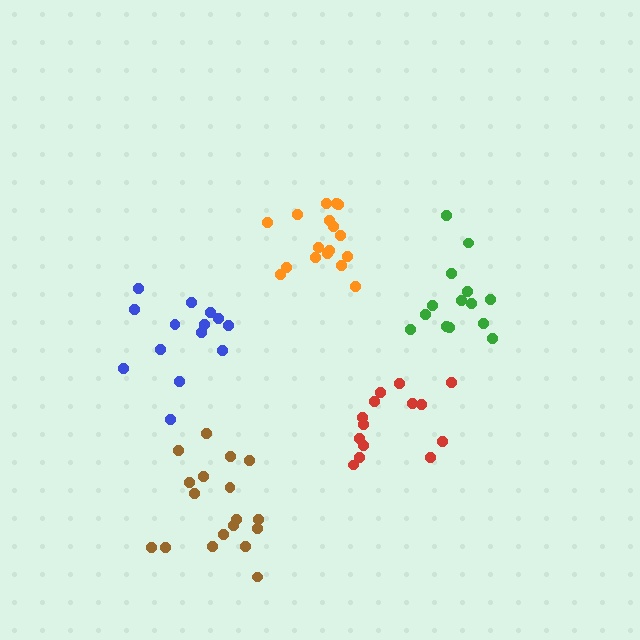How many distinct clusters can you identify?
There are 5 distinct clusters.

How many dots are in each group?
Group 1: 17 dots, Group 2: 14 dots, Group 3: 14 dots, Group 4: 18 dots, Group 5: 14 dots (77 total).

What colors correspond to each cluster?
The clusters are colored: orange, blue, green, brown, red.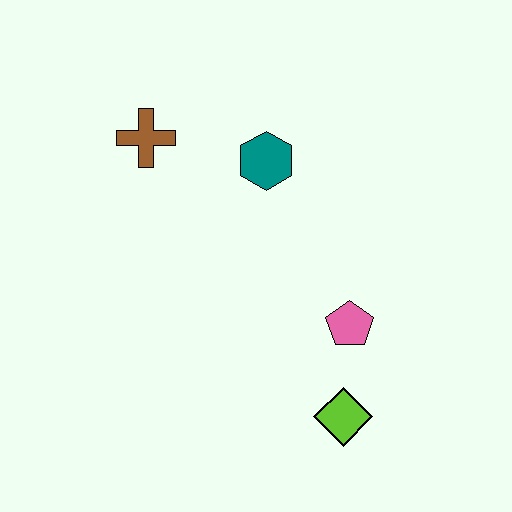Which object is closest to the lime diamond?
The pink pentagon is closest to the lime diamond.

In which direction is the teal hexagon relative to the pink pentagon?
The teal hexagon is above the pink pentagon.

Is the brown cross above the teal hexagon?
Yes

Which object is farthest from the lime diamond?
The brown cross is farthest from the lime diamond.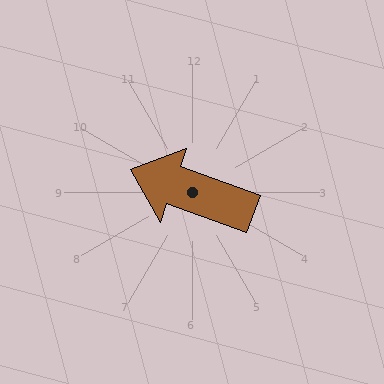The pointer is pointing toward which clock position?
Roughly 10 o'clock.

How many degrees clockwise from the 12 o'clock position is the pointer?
Approximately 290 degrees.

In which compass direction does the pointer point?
West.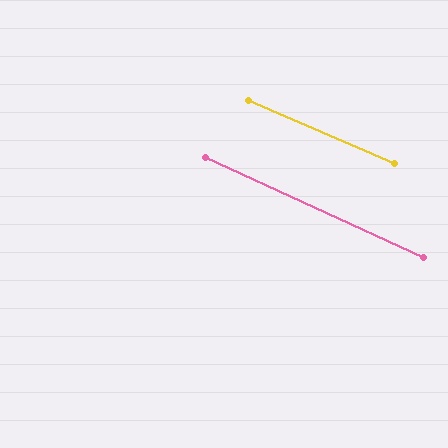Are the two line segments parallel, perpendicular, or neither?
Parallel — their directions differ by only 1.6°.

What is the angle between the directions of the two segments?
Approximately 2 degrees.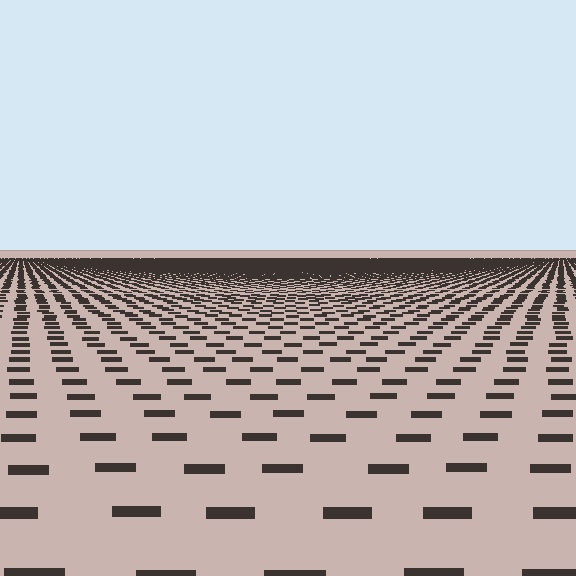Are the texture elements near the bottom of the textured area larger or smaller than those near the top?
Larger. Near the bottom, elements are closer to the viewer and appear at a bigger on-screen size.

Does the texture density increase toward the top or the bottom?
Density increases toward the top.